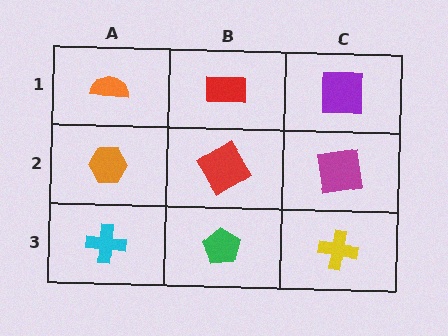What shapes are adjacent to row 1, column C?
A magenta square (row 2, column C), a red rectangle (row 1, column B).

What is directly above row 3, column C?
A magenta square.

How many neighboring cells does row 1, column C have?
2.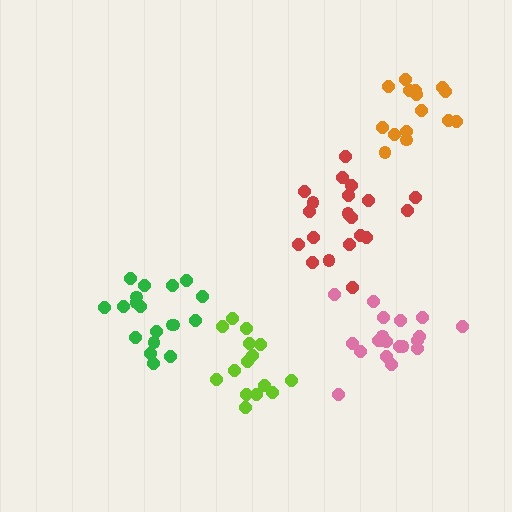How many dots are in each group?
Group 1: 20 dots, Group 2: 19 dots, Group 3: 15 dots, Group 4: 20 dots, Group 5: 15 dots (89 total).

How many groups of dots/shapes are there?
There are 5 groups.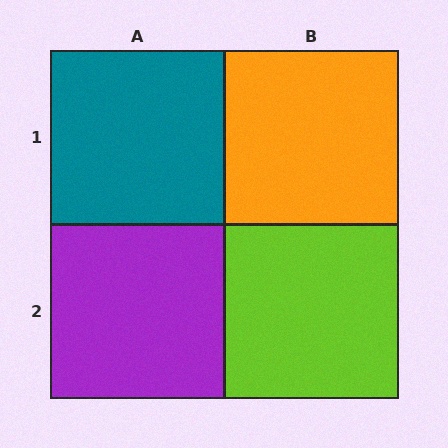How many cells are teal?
1 cell is teal.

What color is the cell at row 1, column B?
Orange.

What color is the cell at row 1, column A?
Teal.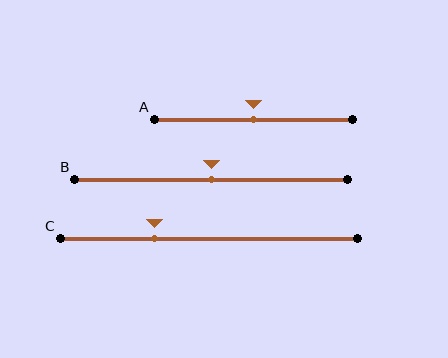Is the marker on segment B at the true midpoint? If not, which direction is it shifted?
Yes, the marker on segment B is at the true midpoint.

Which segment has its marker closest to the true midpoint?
Segment A has its marker closest to the true midpoint.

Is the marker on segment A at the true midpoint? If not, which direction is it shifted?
Yes, the marker on segment A is at the true midpoint.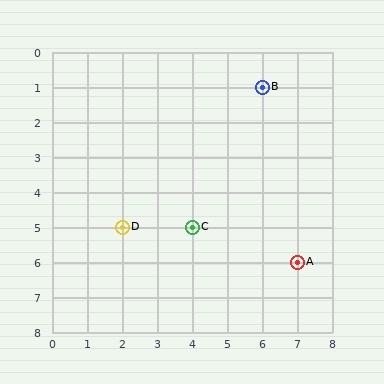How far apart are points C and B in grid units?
Points C and B are 2 columns and 4 rows apart (about 4.5 grid units diagonally).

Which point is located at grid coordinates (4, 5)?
Point C is at (4, 5).